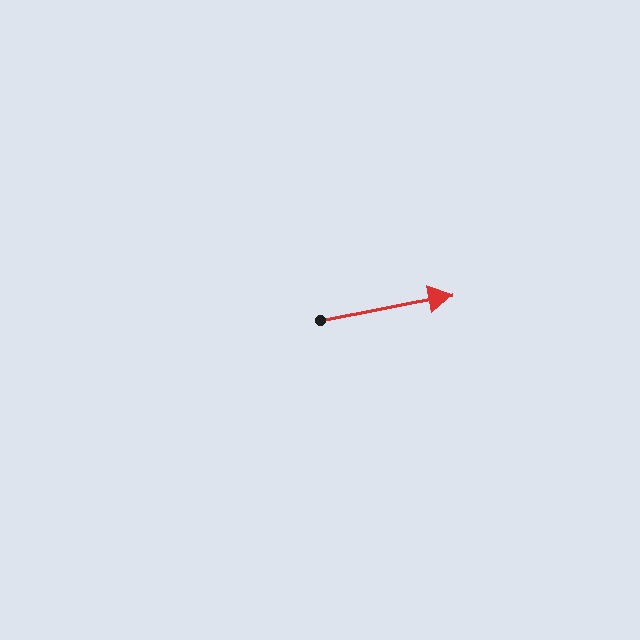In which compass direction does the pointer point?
East.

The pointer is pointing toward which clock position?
Roughly 3 o'clock.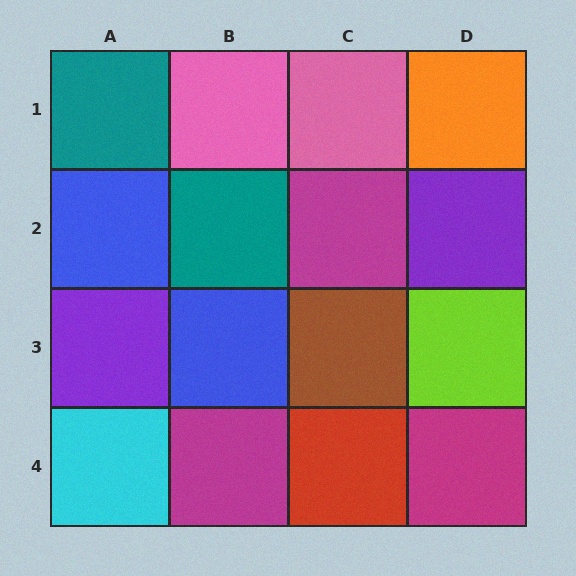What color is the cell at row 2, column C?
Magenta.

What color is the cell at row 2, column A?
Blue.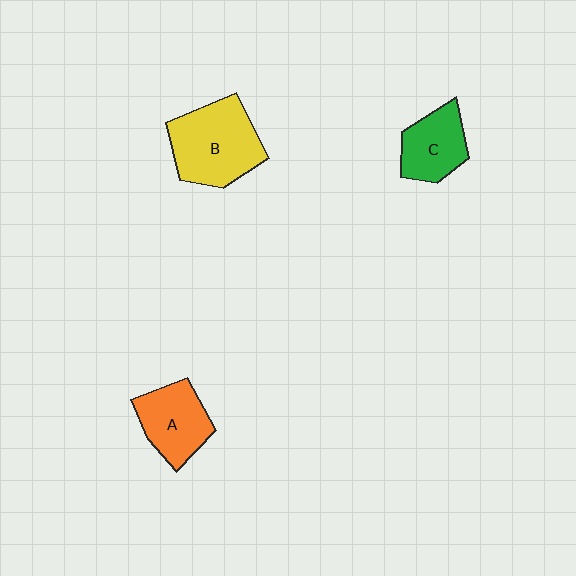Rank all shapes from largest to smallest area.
From largest to smallest: B (yellow), A (orange), C (green).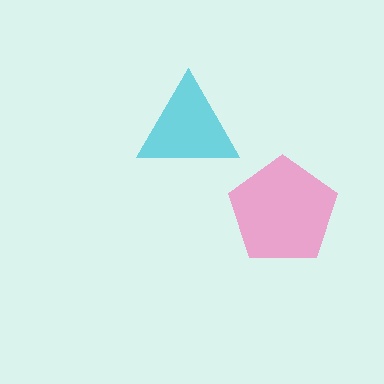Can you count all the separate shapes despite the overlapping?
Yes, there are 2 separate shapes.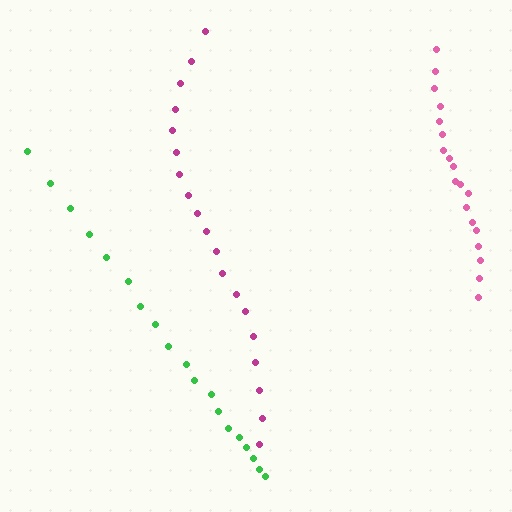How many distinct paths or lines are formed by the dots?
There are 3 distinct paths.